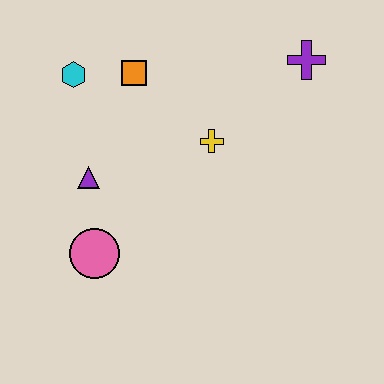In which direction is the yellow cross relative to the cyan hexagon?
The yellow cross is to the right of the cyan hexagon.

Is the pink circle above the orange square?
No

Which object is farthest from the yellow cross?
The pink circle is farthest from the yellow cross.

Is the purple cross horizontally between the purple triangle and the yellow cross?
No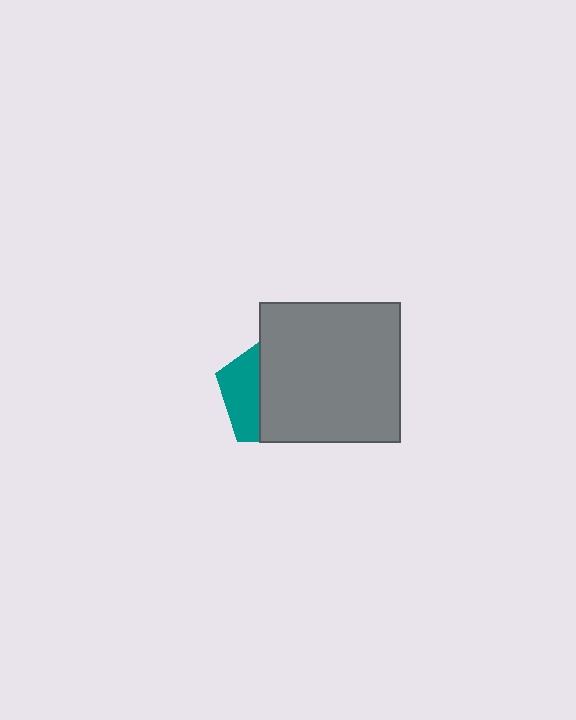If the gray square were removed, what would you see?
You would see the complete teal pentagon.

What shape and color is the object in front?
The object in front is a gray square.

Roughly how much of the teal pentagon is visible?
A small part of it is visible (roughly 34%).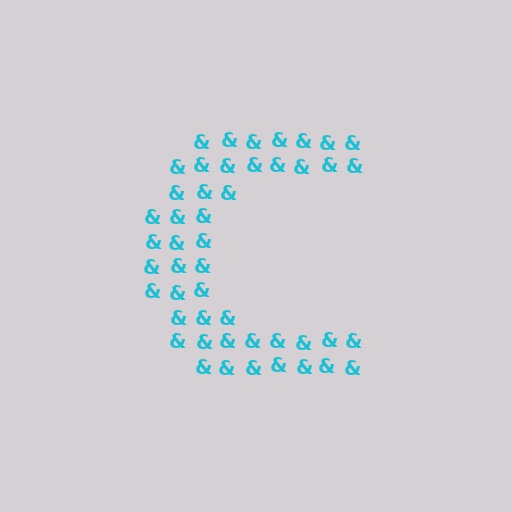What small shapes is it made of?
It is made of small ampersands.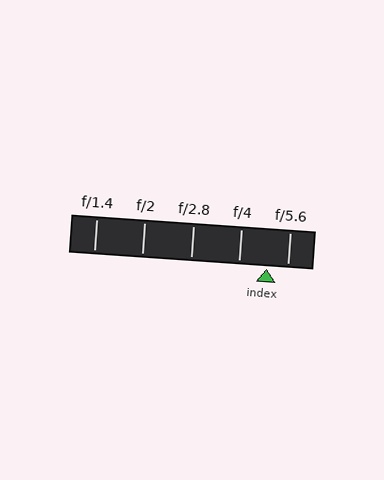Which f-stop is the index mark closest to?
The index mark is closest to f/5.6.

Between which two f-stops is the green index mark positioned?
The index mark is between f/4 and f/5.6.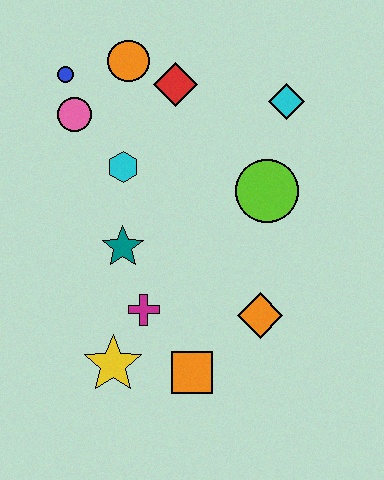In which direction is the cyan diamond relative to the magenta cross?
The cyan diamond is above the magenta cross.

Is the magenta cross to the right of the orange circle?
Yes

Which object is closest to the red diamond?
The orange circle is closest to the red diamond.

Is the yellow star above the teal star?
No